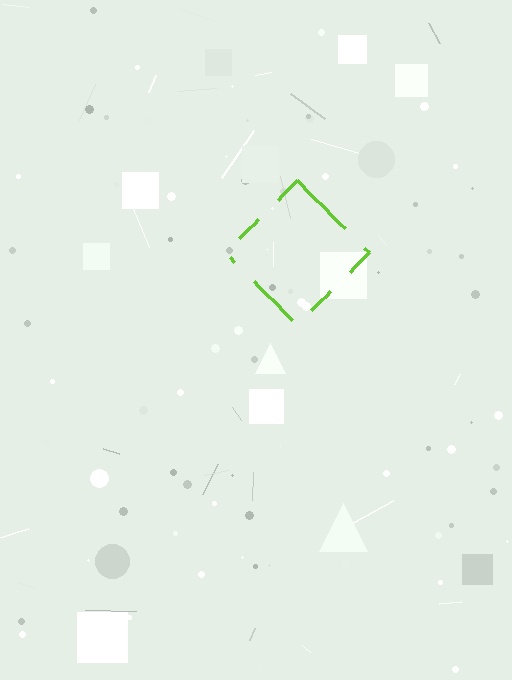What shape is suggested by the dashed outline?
The dashed outline suggests a diamond.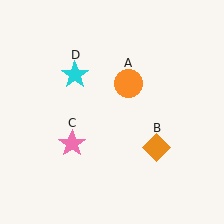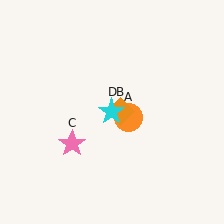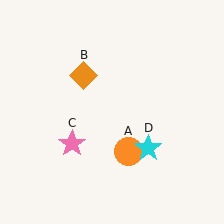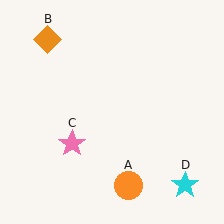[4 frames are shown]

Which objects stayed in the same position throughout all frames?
Pink star (object C) remained stationary.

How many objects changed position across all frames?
3 objects changed position: orange circle (object A), orange diamond (object B), cyan star (object D).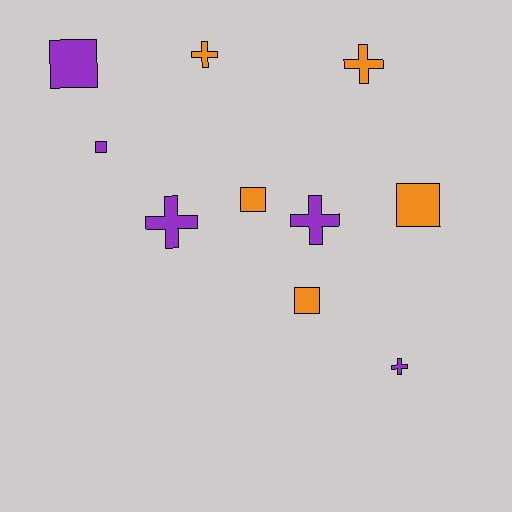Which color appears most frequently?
Purple, with 5 objects.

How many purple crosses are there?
There are 3 purple crosses.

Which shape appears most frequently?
Square, with 5 objects.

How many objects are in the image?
There are 10 objects.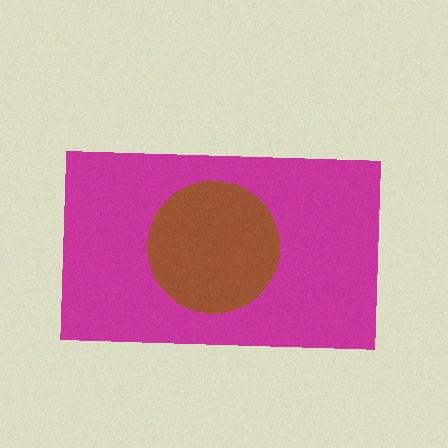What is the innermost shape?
The brown circle.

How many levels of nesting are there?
2.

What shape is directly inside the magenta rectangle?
The brown circle.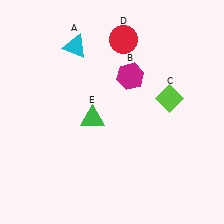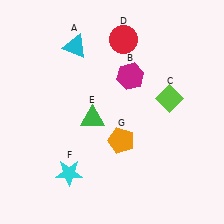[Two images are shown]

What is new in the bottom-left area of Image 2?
A cyan star (F) was added in the bottom-left area of Image 2.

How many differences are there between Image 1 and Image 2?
There are 2 differences between the two images.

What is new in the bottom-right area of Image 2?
An orange pentagon (G) was added in the bottom-right area of Image 2.